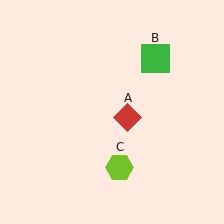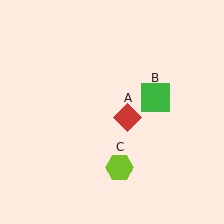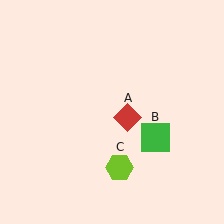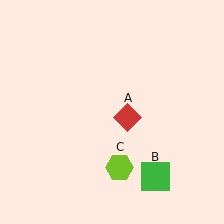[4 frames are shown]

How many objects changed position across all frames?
1 object changed position: green square (object B).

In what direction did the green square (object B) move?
The green square (object B) moved down.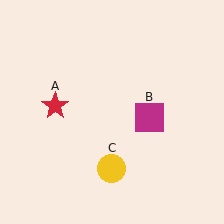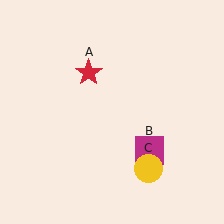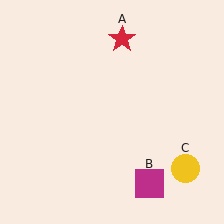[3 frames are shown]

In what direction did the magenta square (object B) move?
The magenta square (object B) moved down.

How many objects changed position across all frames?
3 objects changed position: red star (object A), magenta square (object B), yellow circle (object C).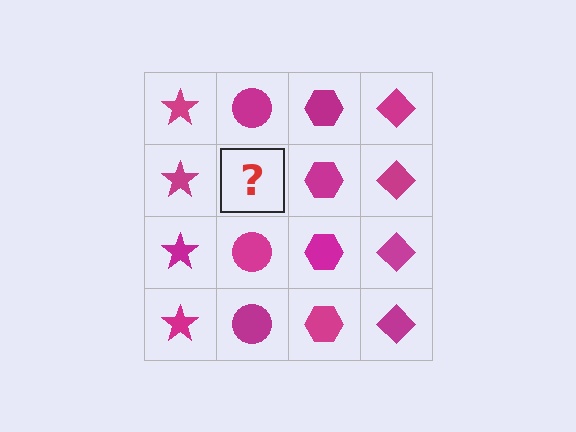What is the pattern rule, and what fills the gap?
The rule is that each column has a consistent shape. The gap should be filled with a magenta circle.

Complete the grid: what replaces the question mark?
The question mark should be replaced with a magenta circle.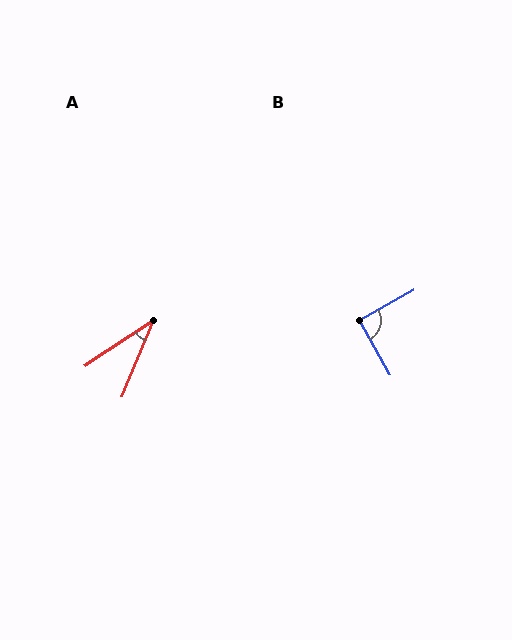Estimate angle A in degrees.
Approximately 34 degrees.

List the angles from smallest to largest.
A (34°), B (91°).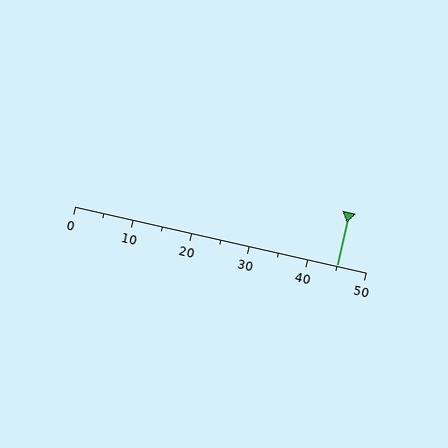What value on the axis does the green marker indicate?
The marker indicates approximately 45.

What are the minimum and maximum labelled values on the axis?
The axis runs from 0 to 50.